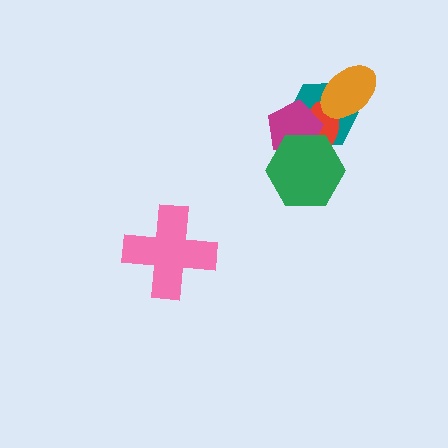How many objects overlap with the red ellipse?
4 objects overlap with the red ellipse.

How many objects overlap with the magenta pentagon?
3 objects overlap with the magenta pentagon.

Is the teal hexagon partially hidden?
Yes, it is partially covered by another shape.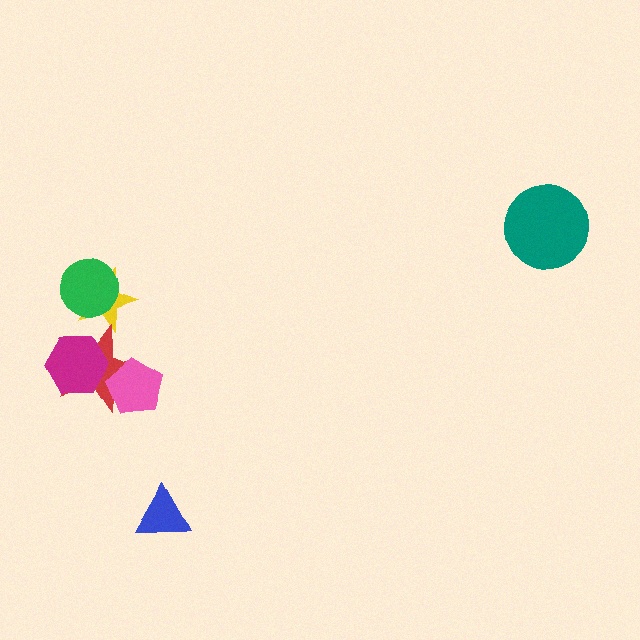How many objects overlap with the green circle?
1 object overlaps with the green circle.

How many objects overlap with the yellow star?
2 objects overlap with the yellow star.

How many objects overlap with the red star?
3 objects overlap with the red star.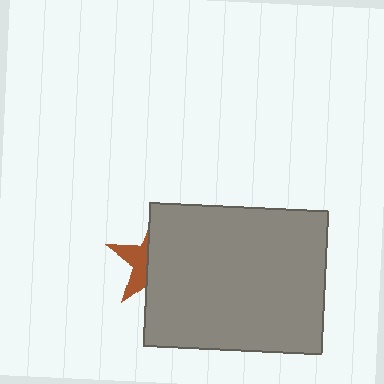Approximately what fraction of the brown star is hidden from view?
Roughly 65% of the brown star is hidden behind the gray rectangle.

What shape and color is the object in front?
The object in front is a gray rectangle.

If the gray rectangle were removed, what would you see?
You would see the complete brown star.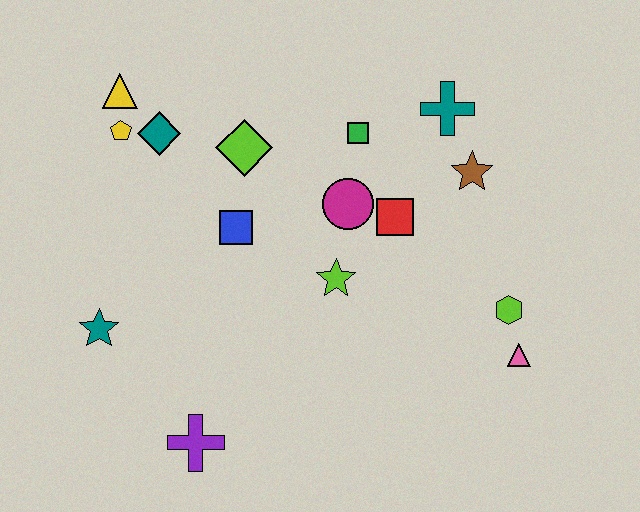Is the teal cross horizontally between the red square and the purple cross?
No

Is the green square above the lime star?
Yes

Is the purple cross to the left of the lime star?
Yes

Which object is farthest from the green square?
The purple cross is farthest from the green square.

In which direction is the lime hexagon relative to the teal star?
The lime hexagon is to the right of the teal star.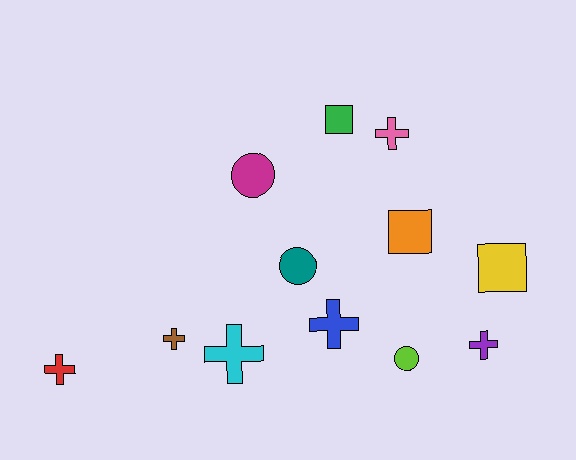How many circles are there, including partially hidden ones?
There are 3 circles.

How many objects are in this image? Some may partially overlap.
There are 12 objects.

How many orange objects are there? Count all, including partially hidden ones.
There is 1 orange object.